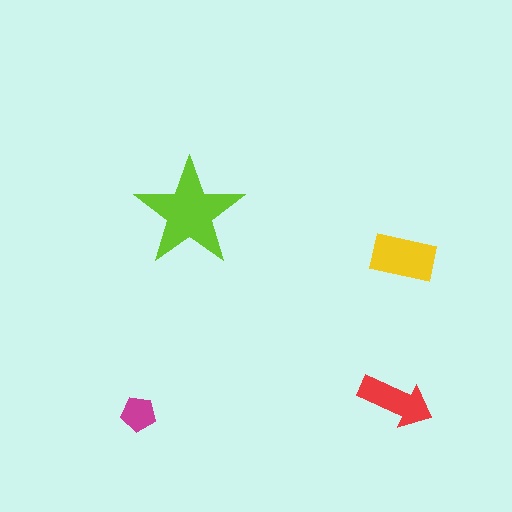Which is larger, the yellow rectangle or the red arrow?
The yellow rectangle.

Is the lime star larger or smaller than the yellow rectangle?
Larger.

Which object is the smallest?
The magenta pentagon.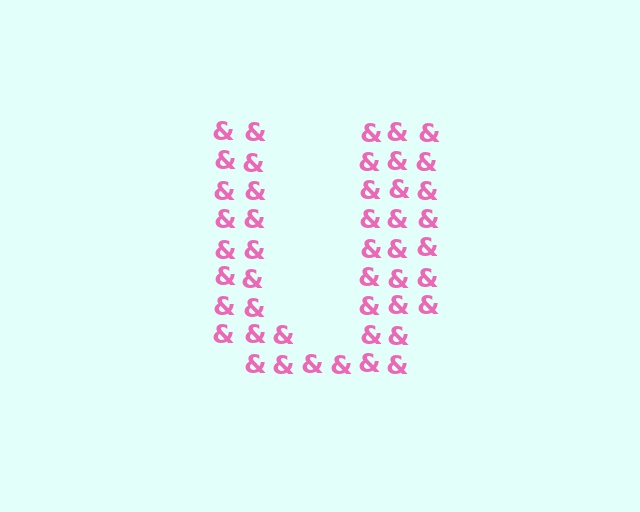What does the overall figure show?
The overall figure shows the letter U.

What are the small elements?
The small elements are ampersands.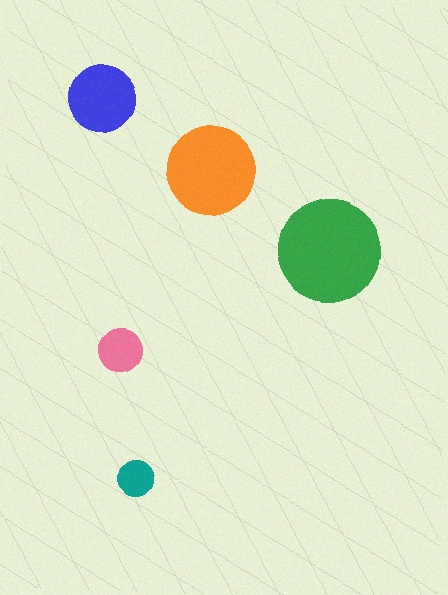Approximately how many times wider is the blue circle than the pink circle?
About 1.5 times wider.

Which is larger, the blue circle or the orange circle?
The orange one.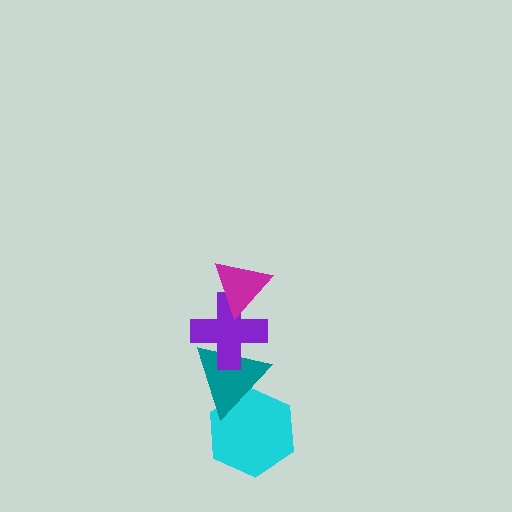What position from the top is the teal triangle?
The teal triangle is 3rd from the top.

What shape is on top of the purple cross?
The magenta triangle is on top of the purple cross.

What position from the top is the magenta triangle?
The magenta triangle is 1st from the top.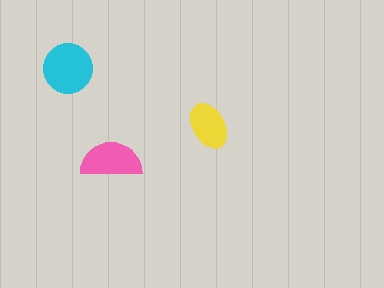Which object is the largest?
The cyan circle.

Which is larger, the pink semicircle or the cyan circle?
The cyan circle.